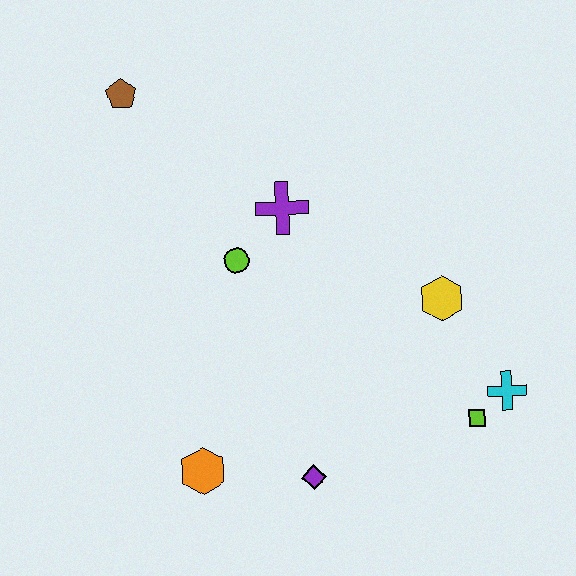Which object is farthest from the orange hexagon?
The brown pentagon is farthest from the orange hexagon.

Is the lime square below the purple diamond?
No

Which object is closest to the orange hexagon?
The purple diamond is closest to the orange hexagon.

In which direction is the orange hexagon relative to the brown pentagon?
The orange hexagon is below the brown pentagon.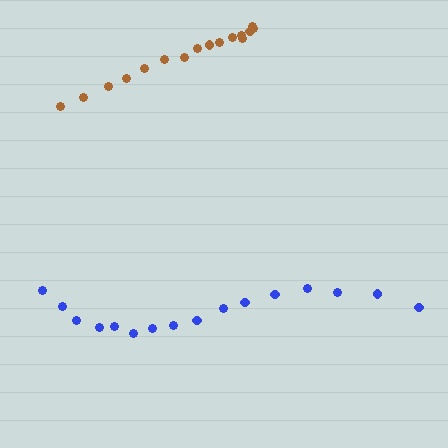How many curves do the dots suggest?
There are 2 distinct paths.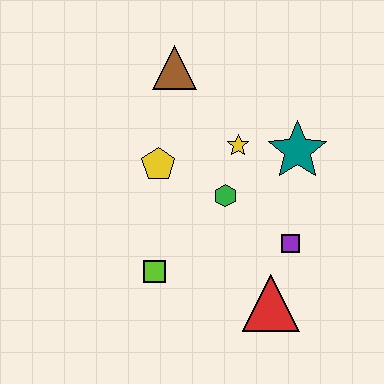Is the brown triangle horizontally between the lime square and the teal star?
Yes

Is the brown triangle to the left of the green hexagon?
Yes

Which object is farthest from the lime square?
The brown triangle is farthest from the lime square.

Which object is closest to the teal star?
The yellow star is closest to the teal star.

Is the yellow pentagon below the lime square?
No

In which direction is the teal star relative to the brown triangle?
The teal star is to the right of the brown triangle.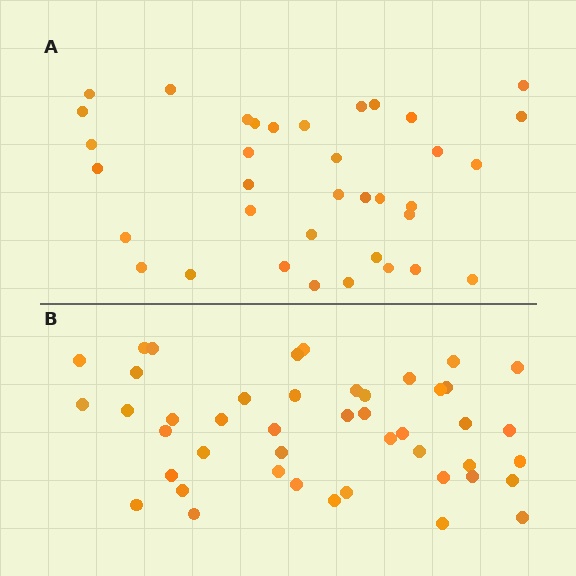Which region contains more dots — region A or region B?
Region B (the bottom region) has more dots.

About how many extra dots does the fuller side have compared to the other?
Region B has roughly 8 or so more dots than region A.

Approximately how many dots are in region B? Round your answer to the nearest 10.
About 40 dots. (The exact count is 45, which rounds to 40.)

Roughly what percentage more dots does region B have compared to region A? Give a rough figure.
About 25% more.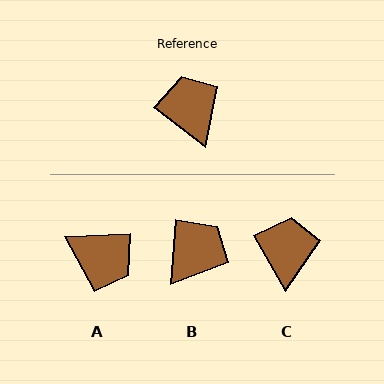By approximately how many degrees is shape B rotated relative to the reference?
Approximately 57 degrees clockwise.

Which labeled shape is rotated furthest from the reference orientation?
A, about 140 degrees away.